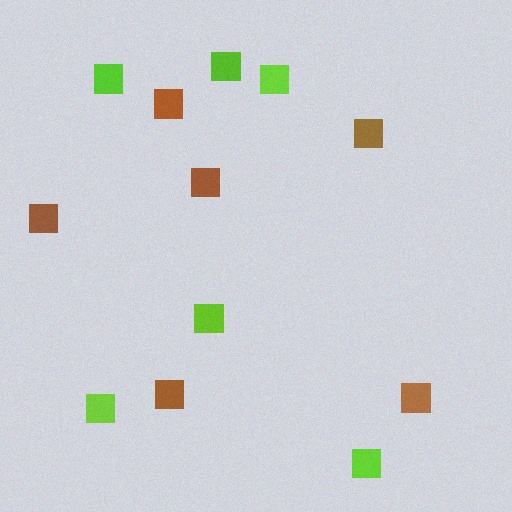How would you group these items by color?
There are 2 groups: one group of brown squares (6) and one group of lime squares (6).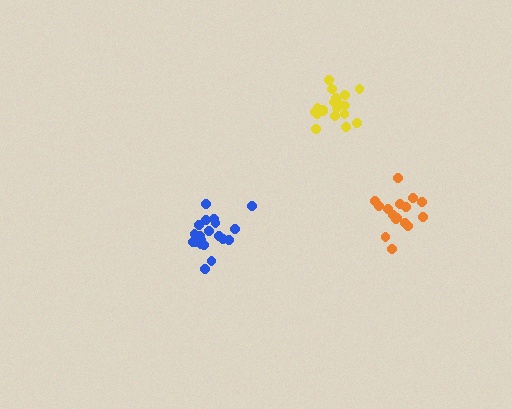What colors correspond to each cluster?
The clusters are colored: orange, blue, yellow.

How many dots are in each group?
Group 1: 16 dots, Group 2: 20 dots, Group 3: 20 dots (56 total).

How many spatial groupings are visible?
There are 3 spatial groupings.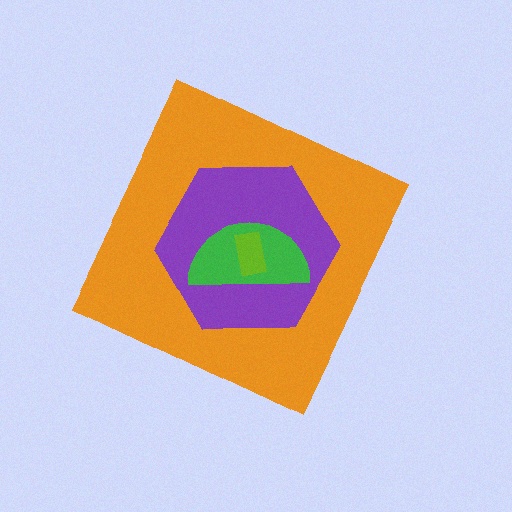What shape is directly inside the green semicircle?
The lime rectangle.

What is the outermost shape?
The orange diamond.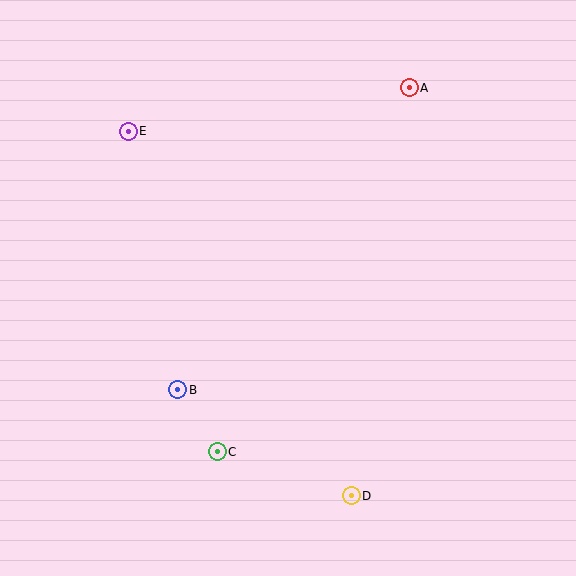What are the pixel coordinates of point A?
Point A is at (409, 88).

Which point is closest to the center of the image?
Point B at (178, 390) is closest to the center.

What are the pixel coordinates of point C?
Point C is at (217, 452).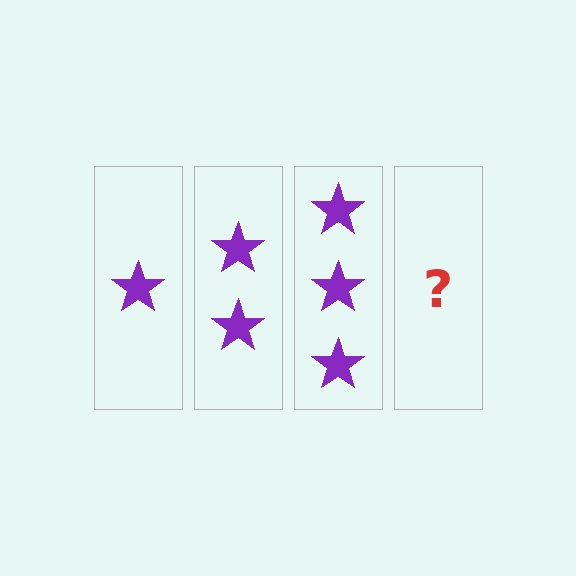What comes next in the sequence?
The next element should be 4 stars.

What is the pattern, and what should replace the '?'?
The pattern is that each step adds one more star. The '?' should be 4 stars.